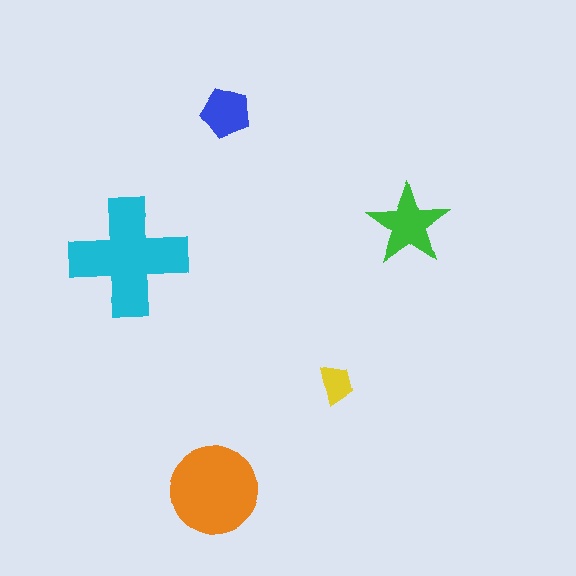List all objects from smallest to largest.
The yellow trapezoid, the blue pentagon, the green star, the orange circle, the cyan cross.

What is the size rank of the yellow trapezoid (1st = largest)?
5th.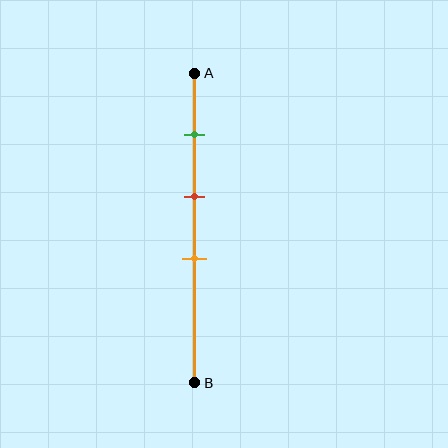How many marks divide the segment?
There are 3 marks dividing the segment.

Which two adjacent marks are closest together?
The red and orange marks are the closest adjacent pair.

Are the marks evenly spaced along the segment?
Yes, the marks are approximately evenly spaced.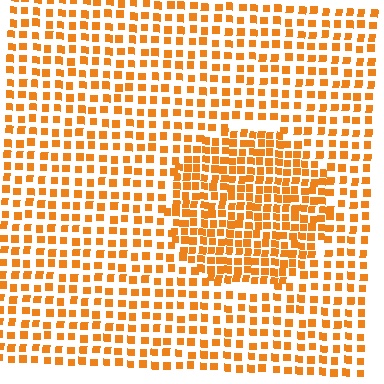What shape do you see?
I see a circle.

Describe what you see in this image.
The image contains small orange elements arranged at two different densities. A circle-shaped region is visible where the elements are more densely packed than the surrounding area.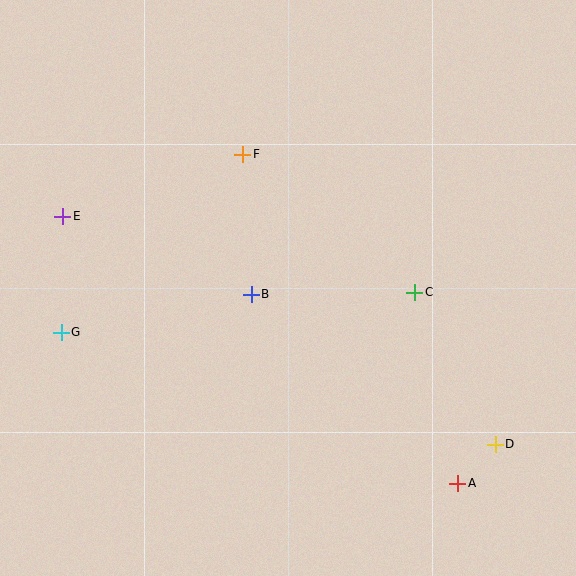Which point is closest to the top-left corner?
Point E is closest to the top-left corner.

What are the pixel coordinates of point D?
Point D is at (495, 444).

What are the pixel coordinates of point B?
Point B is at (251, 294).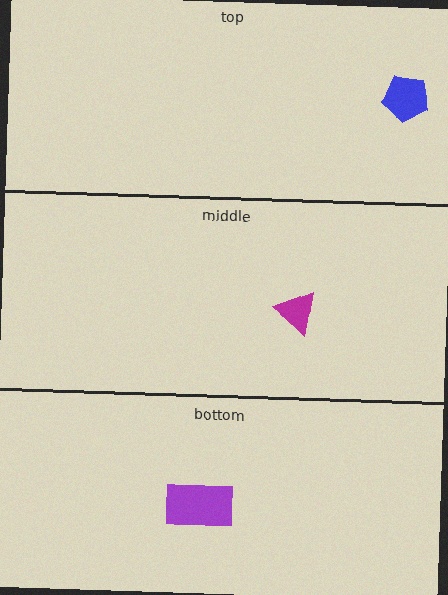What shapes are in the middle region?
The magenta triangle.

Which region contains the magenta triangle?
The middle region.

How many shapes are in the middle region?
1.